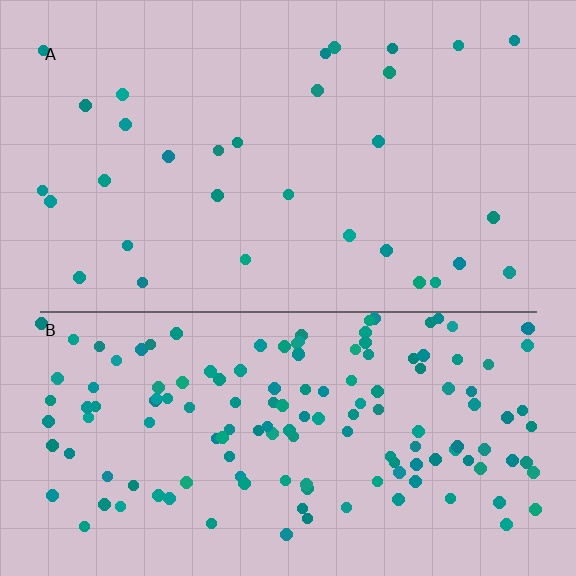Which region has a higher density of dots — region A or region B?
B (the bottom).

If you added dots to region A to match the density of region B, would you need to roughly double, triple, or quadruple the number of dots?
Approximately quadruple.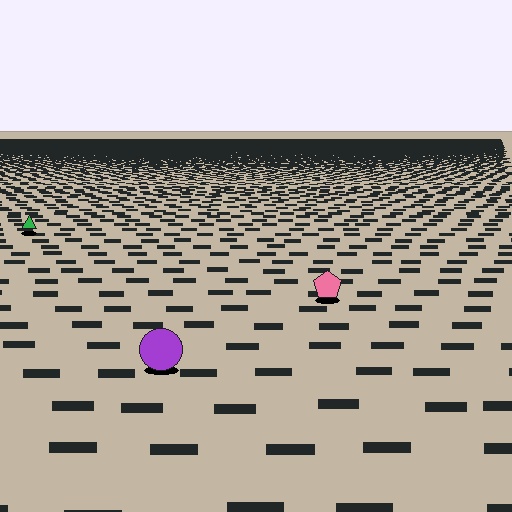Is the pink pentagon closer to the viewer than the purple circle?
No. The purple circle is closer — you can tell from the texture gradient: the ground texture is coarser near it.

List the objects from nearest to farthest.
From nearest to farthest: the purple circle, the pink pentagon, the green triangle.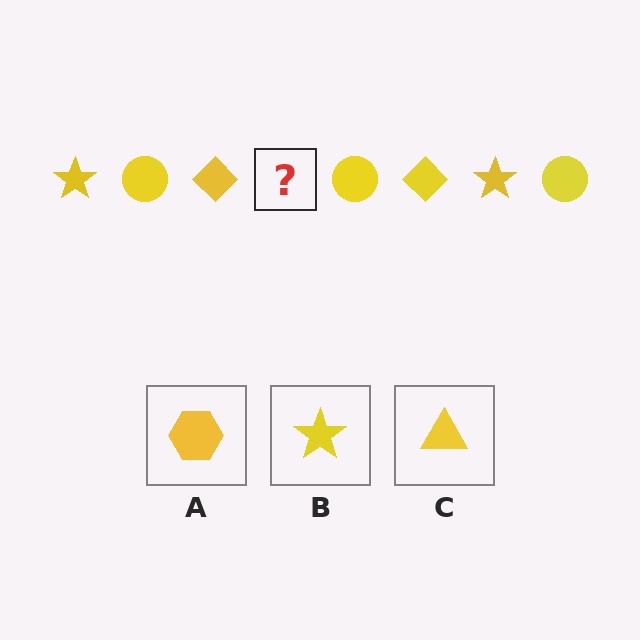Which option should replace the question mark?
Option B.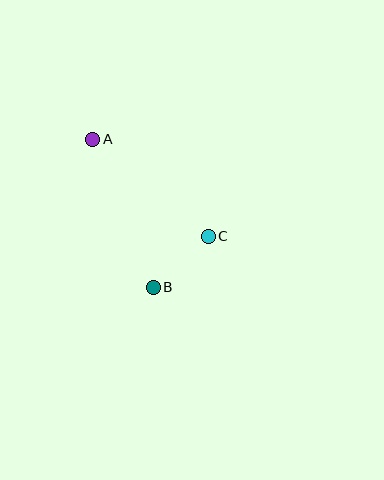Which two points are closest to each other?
Points B and C are closest to each other.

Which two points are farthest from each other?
Points A and B are farthest from each other.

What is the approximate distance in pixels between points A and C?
The distance between A and C is approximately 151 pixels.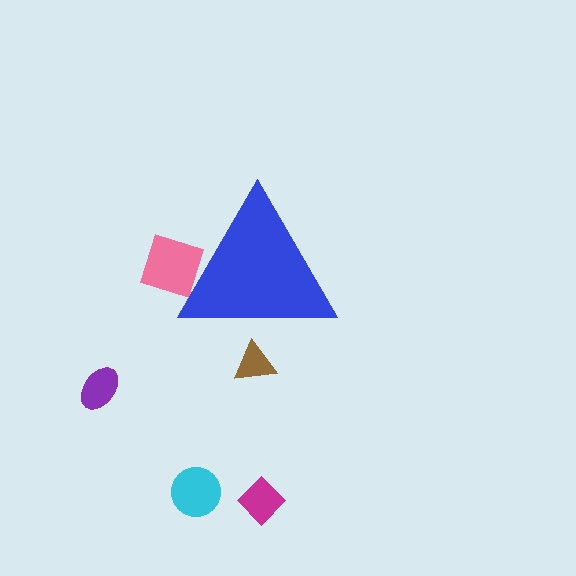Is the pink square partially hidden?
Yes, the pink square is partially hidden behind the blue triangle.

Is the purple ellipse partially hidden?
No, the purple ellipse is fully visible.